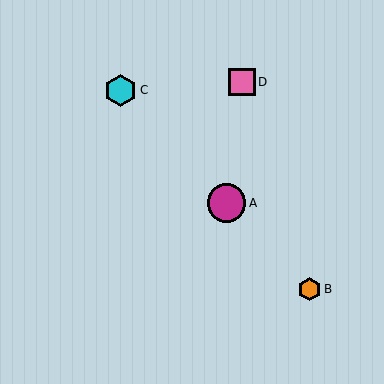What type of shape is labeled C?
Shape C is a cyan hexagon.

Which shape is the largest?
The magenta circle (labeled A) is the largest.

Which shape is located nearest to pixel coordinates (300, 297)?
The orange hexagon (labeled B) at (309, 289) is nearest to that location.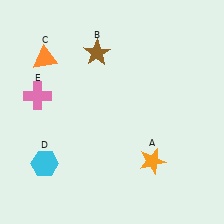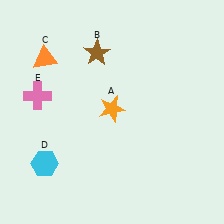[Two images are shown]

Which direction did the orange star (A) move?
The orange star (A) moved up.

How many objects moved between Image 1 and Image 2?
1 object moved between the two images.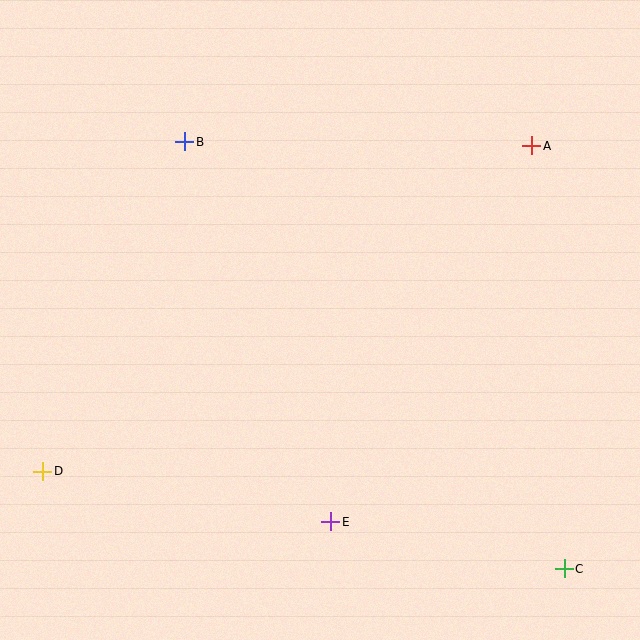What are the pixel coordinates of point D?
Point D is at (43, 471).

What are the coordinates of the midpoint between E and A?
The midpoint between E and A is at (431, 334).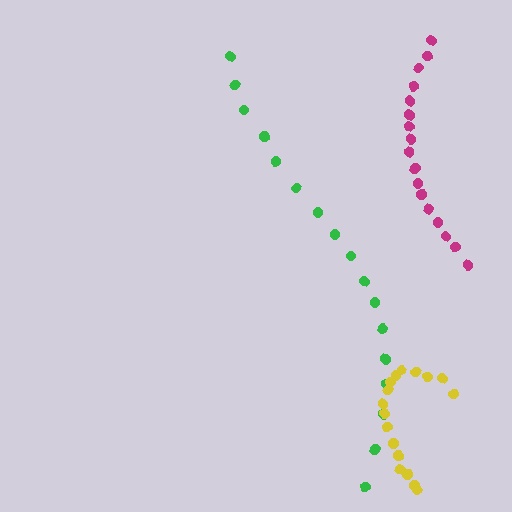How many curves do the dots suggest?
There are 3 distinct paths.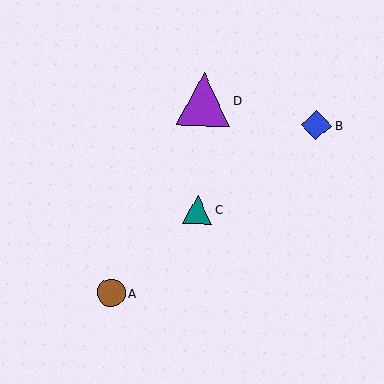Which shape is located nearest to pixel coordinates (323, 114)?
The blue diamond (labeled B) at (316, 125) is nearest to that location.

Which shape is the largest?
The purple triangle (labeled D) is the largest.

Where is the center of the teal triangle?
The center of the teal triangle is at (198, 210).